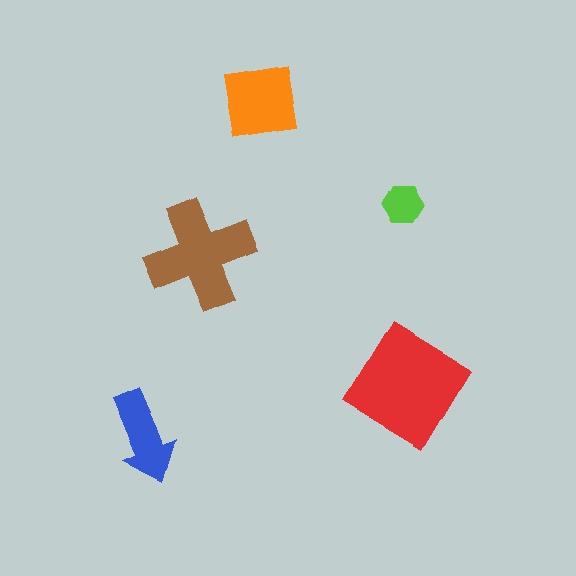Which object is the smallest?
The lime hexagon.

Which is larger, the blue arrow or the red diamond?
The red diamond.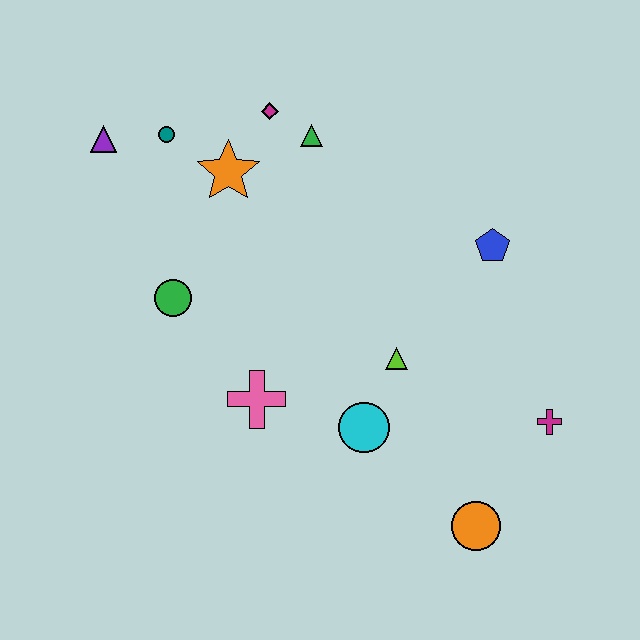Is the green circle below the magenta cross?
No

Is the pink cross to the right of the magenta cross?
No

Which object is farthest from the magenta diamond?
The orange circle is farthest from the magenta diamond.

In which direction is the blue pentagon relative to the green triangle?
The blue pentagon is to the right of the green triangle.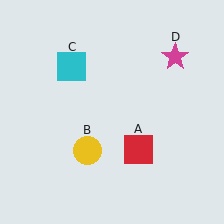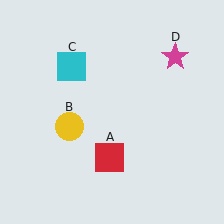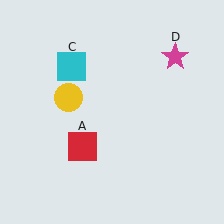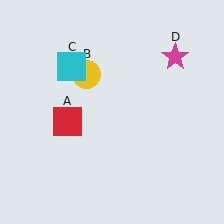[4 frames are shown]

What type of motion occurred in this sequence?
The red square (object A), yellow circle (object B) rotated clockwise around the center of the scene.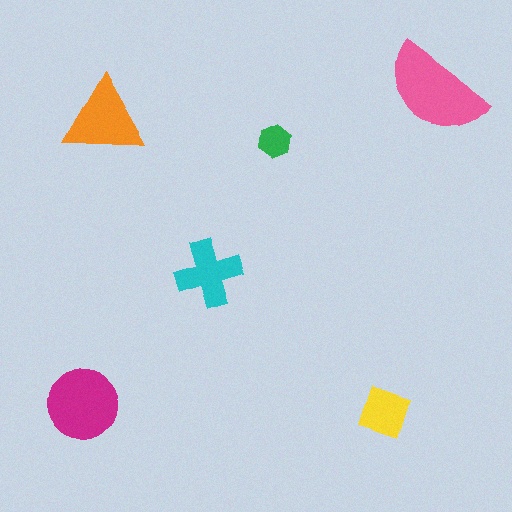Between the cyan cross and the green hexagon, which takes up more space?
The cyan cross.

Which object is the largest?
The pink semicircle.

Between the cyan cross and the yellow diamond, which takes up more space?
The cyan cross.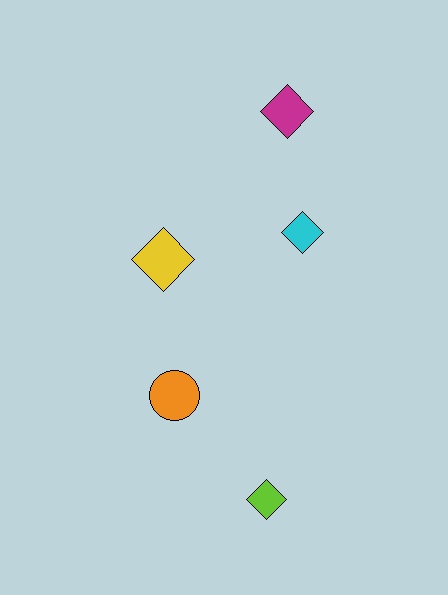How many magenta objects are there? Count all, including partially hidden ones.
There is 1 magenta object.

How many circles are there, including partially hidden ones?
There is 1 circle.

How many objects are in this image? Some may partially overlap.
There are 5 objects.